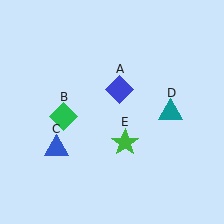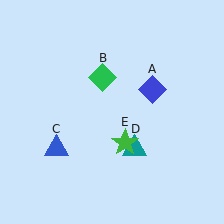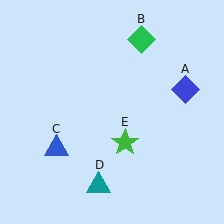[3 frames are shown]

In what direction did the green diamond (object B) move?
The green diamond (object B) moved up and to the right.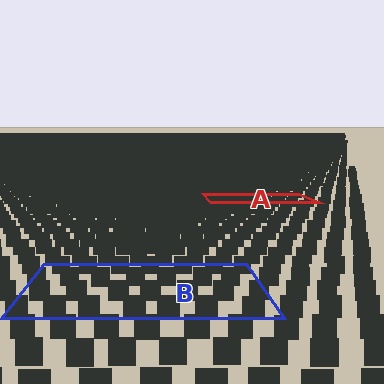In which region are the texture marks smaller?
The texture marks are smaller in region A, because it is farther away.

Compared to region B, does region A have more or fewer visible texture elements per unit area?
Region A has more texture elements per unit area — they are packed more densely because it is farther away.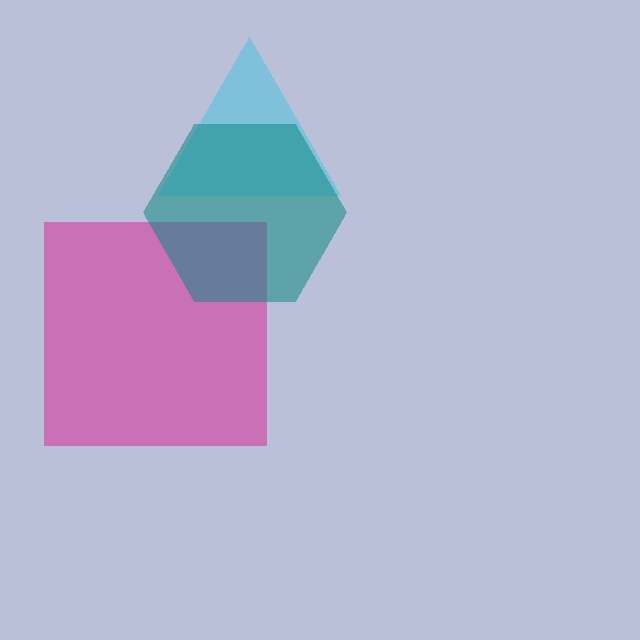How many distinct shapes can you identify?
There are 3 distinct shapes: a magenta square, a cyan triangle, a teal hexagon.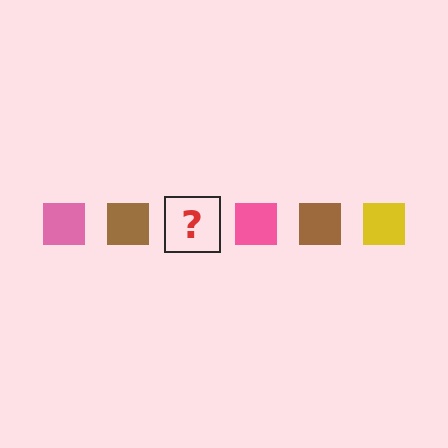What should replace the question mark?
The question mark should be replaced with a yellow square.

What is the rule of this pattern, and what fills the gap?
The rule is that the pattern cycles through pink, brown, yellow squares. The gap should be filled with a yellow square.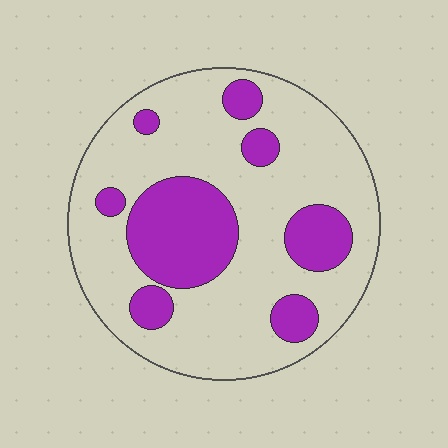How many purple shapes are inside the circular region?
8.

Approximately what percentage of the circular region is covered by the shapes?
Approximately 25%.